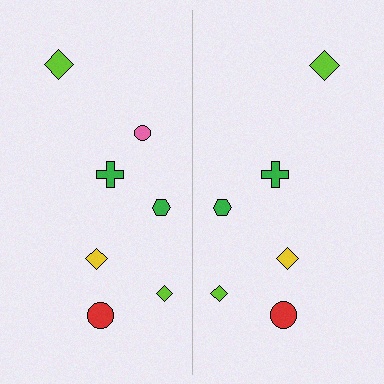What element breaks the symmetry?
A pink circle is missing from the right side.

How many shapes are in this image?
There are 13 shapes in this image.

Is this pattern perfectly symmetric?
No, the pattern is not perfectly symmetric. A pink circle is missing from the right side.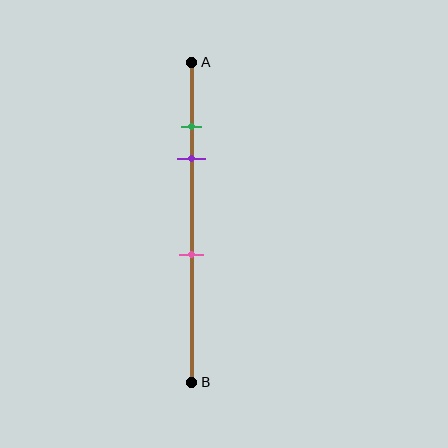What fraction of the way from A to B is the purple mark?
The purple mark is approximately 30% (0.3) of the way from A to B.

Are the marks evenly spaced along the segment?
No, the marks are not evenly spaced.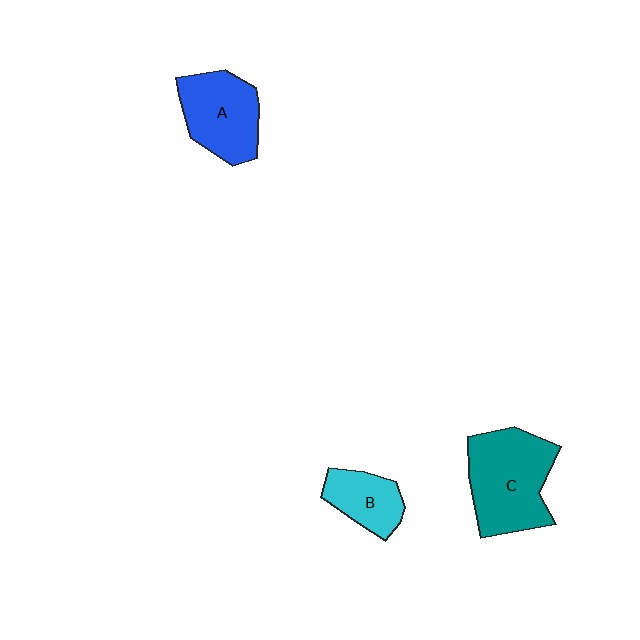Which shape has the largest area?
Shape C (teal).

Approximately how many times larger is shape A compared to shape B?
Approximately 1.6 times.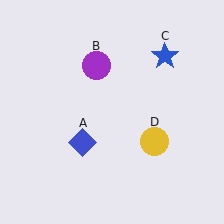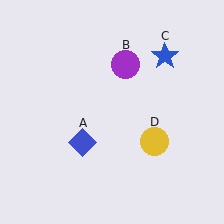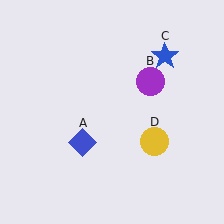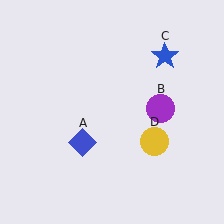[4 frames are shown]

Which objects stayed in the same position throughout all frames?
Blue diamond (object A) and blue star (object C) and yellow circle (object D) remained stationary.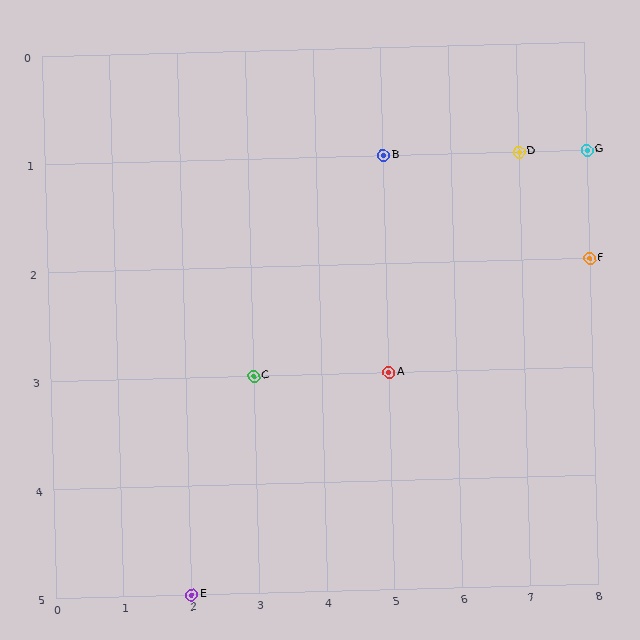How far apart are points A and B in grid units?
Points A and B are 2 rows apart.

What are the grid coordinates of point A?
Point A is at grid coordinates (5, 3).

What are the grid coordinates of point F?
Point F is at grid coordinates (8, 2).